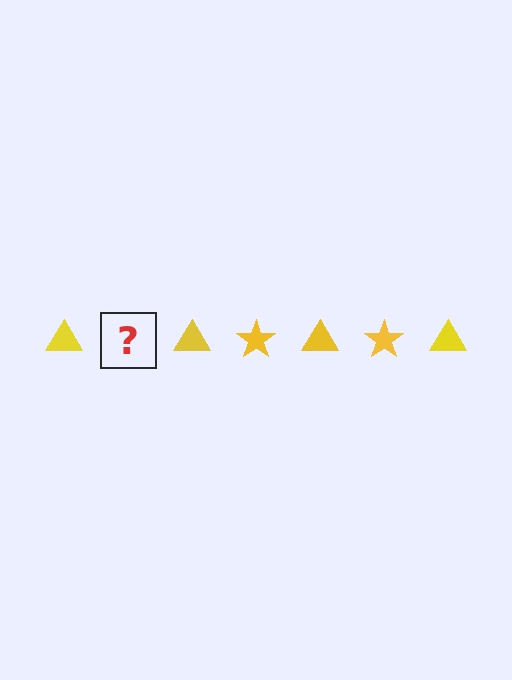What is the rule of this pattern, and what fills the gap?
The rule is that the pattern cycles through triangle, star shapes in yellow. The gap should be filled with a yellow star.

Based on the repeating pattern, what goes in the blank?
The blank should be a yellow star.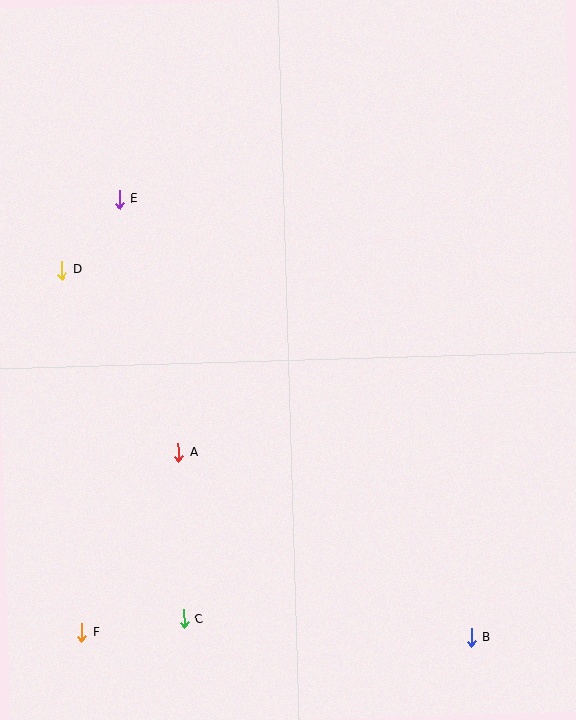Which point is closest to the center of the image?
Point A at (178, 452) is closest to the center.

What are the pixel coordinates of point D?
Point D is at (62, 270).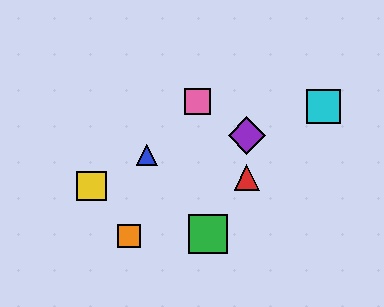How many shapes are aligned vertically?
2 shapes (the red triangle, the purple diamond) are aligned vertically.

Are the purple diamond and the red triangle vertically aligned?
Yes, both are at x≈247.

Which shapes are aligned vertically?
The red triangle, the purple diamond are aligned vertically.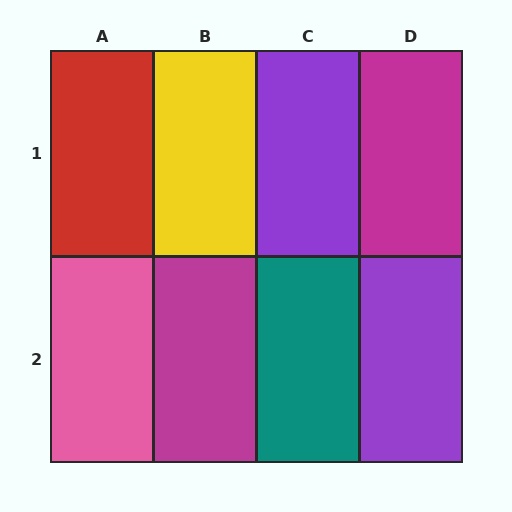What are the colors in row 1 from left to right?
Red, yellow, purple, magenta.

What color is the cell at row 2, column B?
Magenta.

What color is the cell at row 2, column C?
Teal.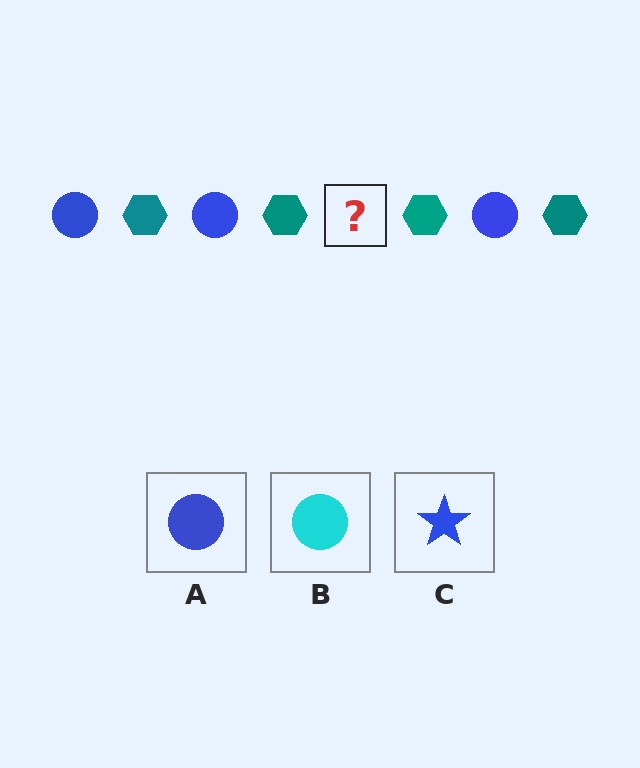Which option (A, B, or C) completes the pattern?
A.